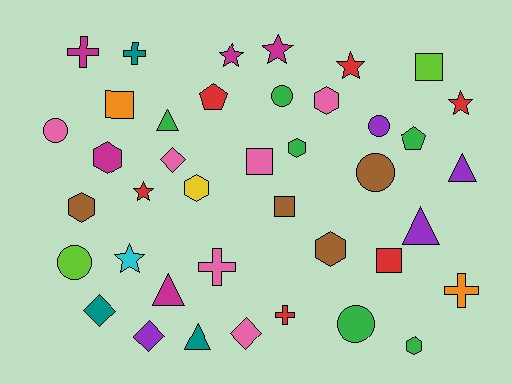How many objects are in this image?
There are 40 objects.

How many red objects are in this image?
There are 6 red objects.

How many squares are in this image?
There are 5 squares.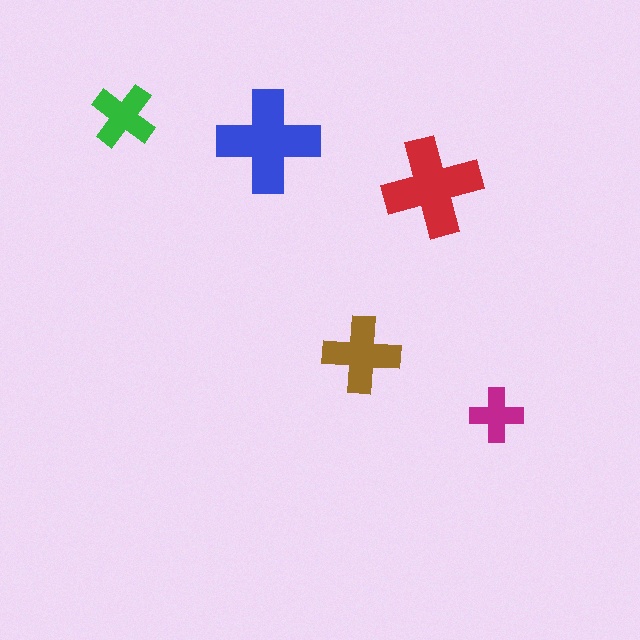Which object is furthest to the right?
The magenta cross is rightmost.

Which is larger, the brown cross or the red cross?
The red one.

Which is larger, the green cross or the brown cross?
The brown one.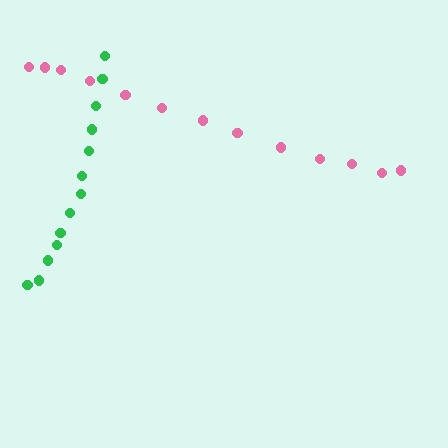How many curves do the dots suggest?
There are 2 distinct paths.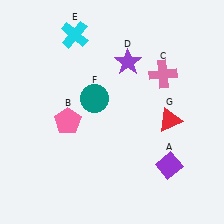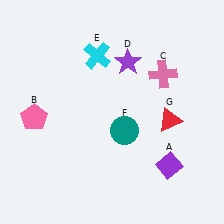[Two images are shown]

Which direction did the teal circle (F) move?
The teal circle (F) moved down.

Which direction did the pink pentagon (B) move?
The pink pentagon (B) moved left.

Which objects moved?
The objects that moved are: the pink pentagon (B), the cyan cross (E), the teal circle (F).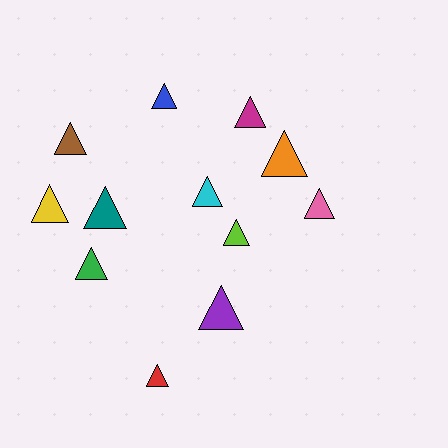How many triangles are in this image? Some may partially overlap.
There are 12 triangles.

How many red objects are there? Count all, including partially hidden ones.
There is 1 red object.